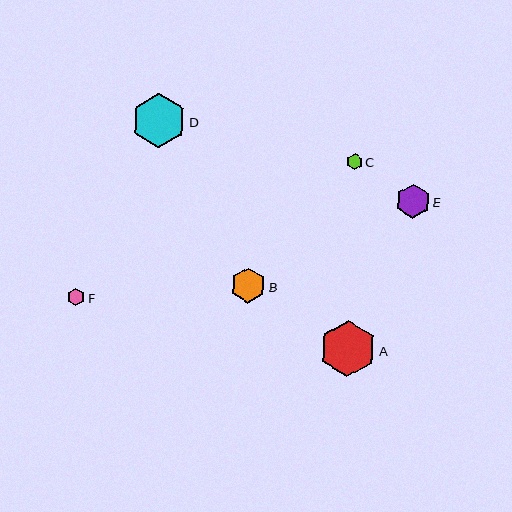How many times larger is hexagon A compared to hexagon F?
Hexagon A is approximately 3.2 times the size of hexagon F.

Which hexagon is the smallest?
Hexagon C is the smallest with a size of approximately 16 pixels.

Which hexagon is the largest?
Hexagon A is the largest with a size of approximately 56 pixels.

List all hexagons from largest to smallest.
From largest to smallest: A, D, B, E, F, C.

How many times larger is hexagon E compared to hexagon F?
Hexagon E is approximately 1.9 times the size of hexagon F.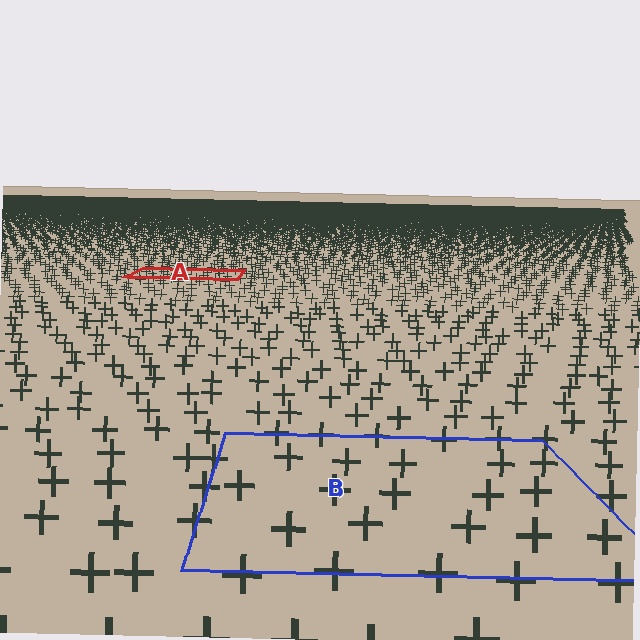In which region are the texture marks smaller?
The texture marks are smaller in region A, because it is farther away.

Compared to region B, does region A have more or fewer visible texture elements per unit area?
Region A has more texture elements per unit area — they are packed more densely because it is farther away.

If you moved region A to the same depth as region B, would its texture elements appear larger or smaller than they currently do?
They would appear larger. At a closer depth, the same texture elements are projected at a bigger on-screen size.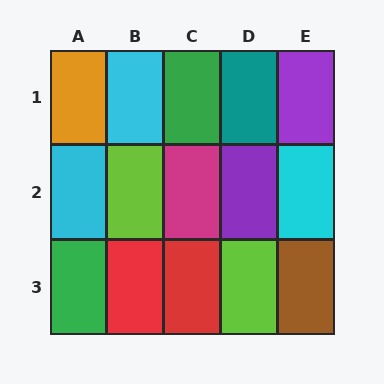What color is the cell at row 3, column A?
Green.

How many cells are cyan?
3 cells are cyan.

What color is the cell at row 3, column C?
Red.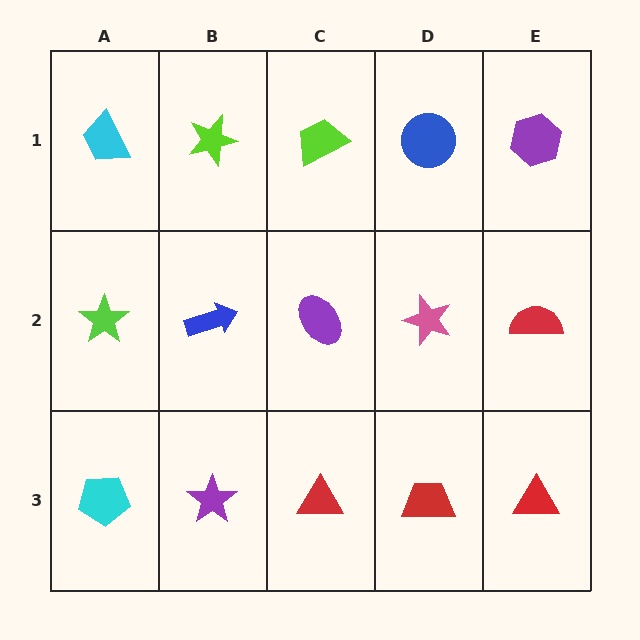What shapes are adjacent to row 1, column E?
A red semicircle (row 2, column E), a blue circle (row 1, column D).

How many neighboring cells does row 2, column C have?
4.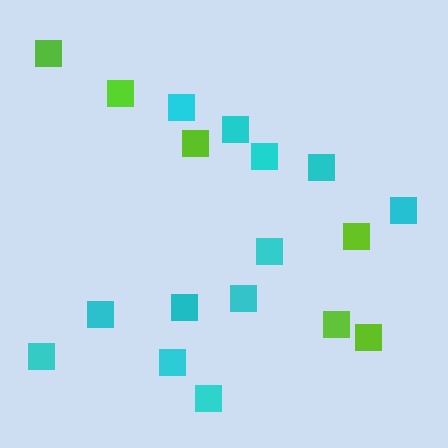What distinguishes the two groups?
There are 2 groups: one group of lime squares (6) and one group of cyan squares (12).